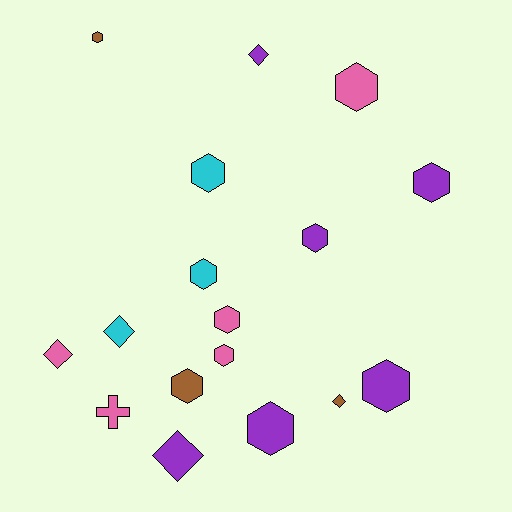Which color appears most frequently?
Purple, with 6 objects.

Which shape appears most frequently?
Hexagon, with 11 objects.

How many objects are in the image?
There are 17 objects.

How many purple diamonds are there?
There are 2 purple diamonds.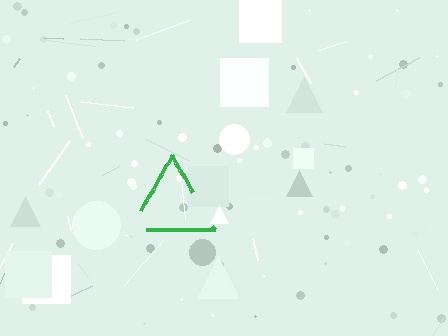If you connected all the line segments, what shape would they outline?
They would outline a triangle.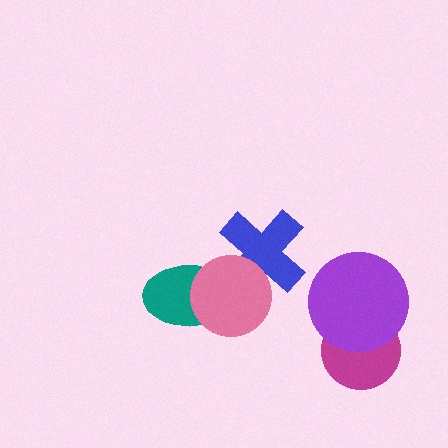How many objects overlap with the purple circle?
1 object overlaps with the purple circle.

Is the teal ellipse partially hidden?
Yes, it is partially covered by another shape.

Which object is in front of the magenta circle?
The purple circle is in front of the magenta circle.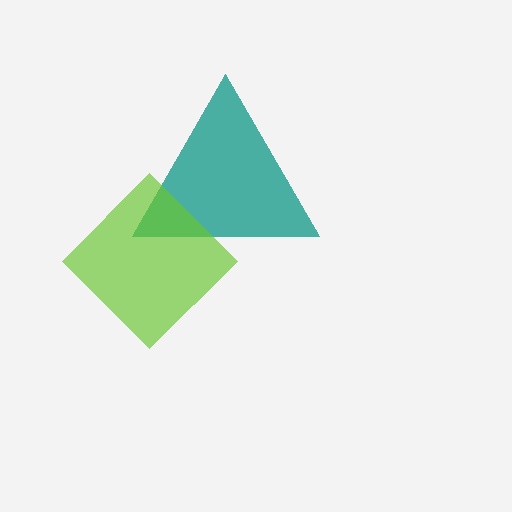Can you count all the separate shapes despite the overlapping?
Yes, there are 2 separate shapes.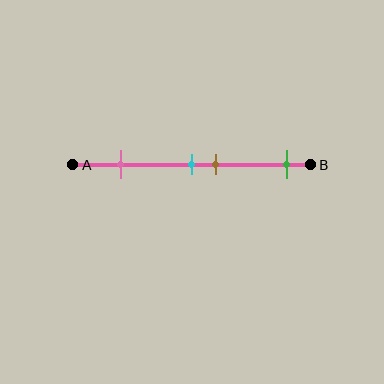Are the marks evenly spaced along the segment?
No, the marks are not evenly spaced.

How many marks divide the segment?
There are 4 marks dividing the segment.